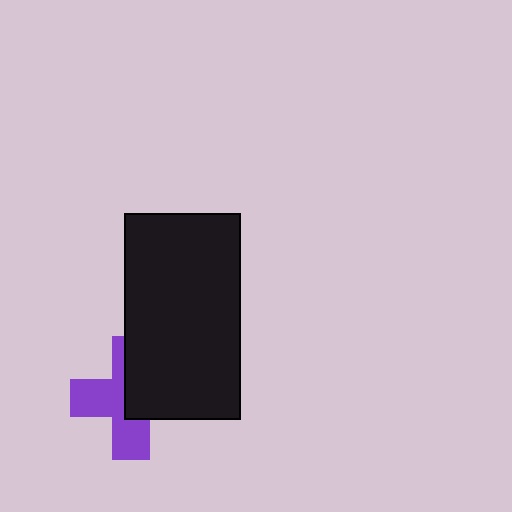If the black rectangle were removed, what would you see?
You would see the complete purple cross.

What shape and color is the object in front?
The object in front is a black rectangle.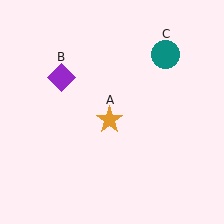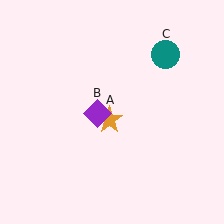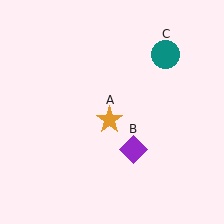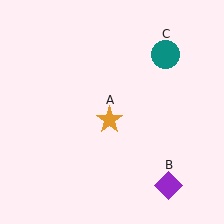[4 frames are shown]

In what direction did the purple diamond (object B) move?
The purple diamond (object B) moved down and to the right.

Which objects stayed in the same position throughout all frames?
Orange star (object A) and teal circle (object C) remained stationary.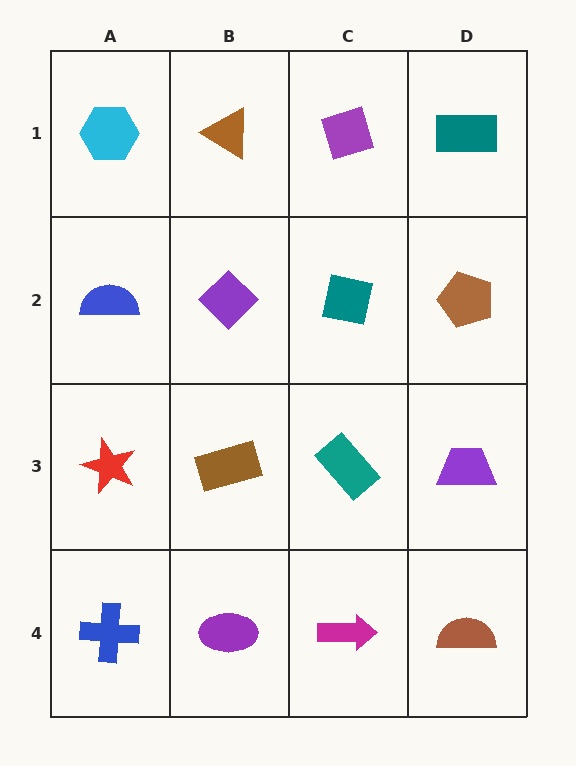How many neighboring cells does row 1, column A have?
2.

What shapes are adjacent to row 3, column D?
A brown pentagon (row 2, column D), a brown semicircle (row 4, column D), a teal rectangle (row 3, column C).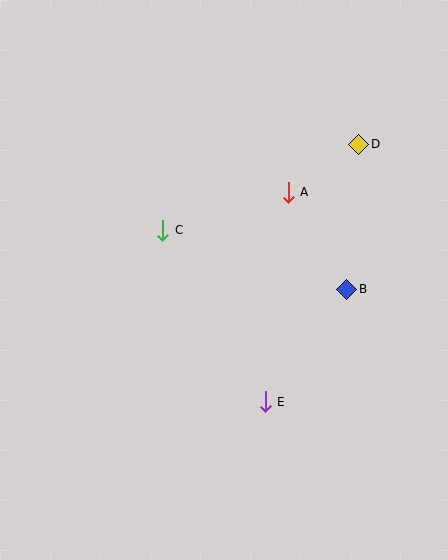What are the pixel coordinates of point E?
Point E is at (265, 402).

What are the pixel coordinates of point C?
Point C is at (163, 230).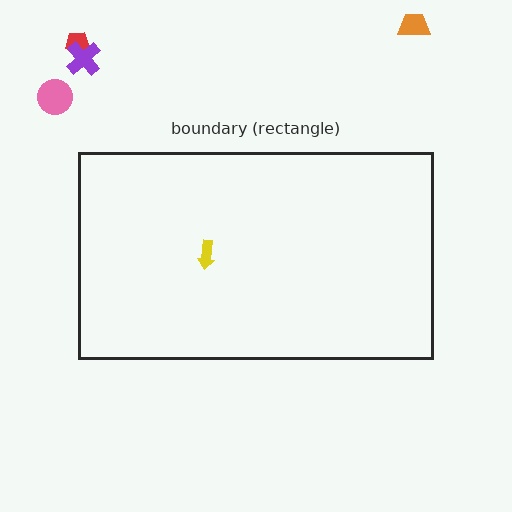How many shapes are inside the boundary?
1 inside, 4 outside.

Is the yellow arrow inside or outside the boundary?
Inside.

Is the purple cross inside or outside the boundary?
Outside.